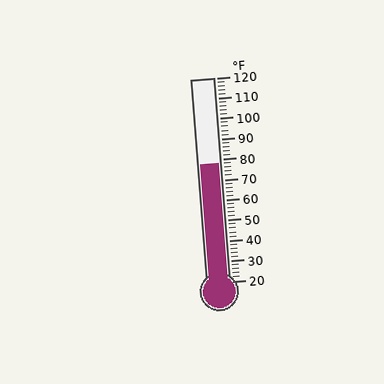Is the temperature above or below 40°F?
The temperature is above 40°F.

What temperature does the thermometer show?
The thermometer shows approximately 78°F.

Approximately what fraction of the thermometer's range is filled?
The thermometer is filled to approximately 60% of its range.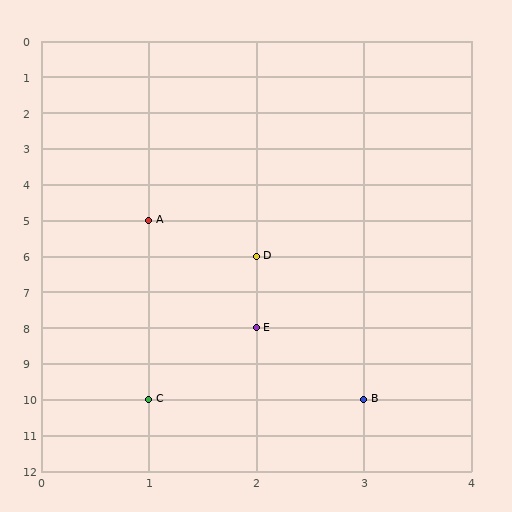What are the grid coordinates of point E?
Point E is at grid coordinates (2, 8).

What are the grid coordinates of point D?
Point D is at grid coordinates (2, 6).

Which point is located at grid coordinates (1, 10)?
Point C is at (1, 10).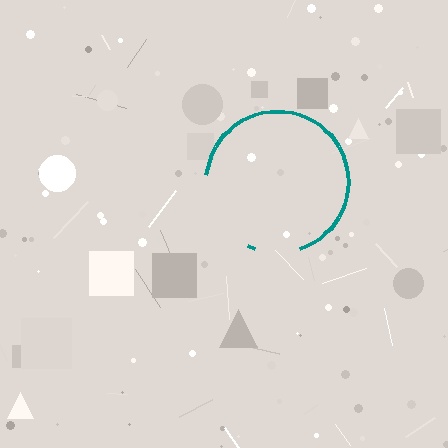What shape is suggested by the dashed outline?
The dashed outline suggests a circle.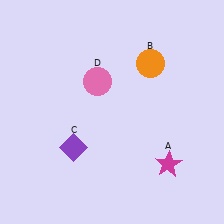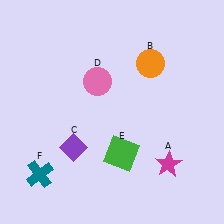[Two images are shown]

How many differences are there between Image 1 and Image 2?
There are 2 differences between the two images.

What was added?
A green square (E), a teal cross (F) were added in Image 2.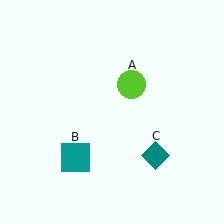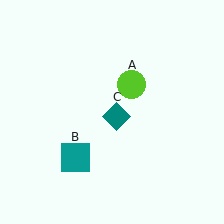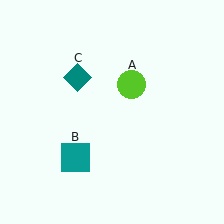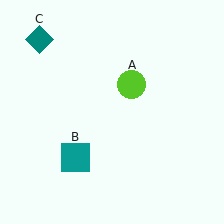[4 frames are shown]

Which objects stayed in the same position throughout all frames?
Lime circle (object A) and teal square (object B) remained stationary.